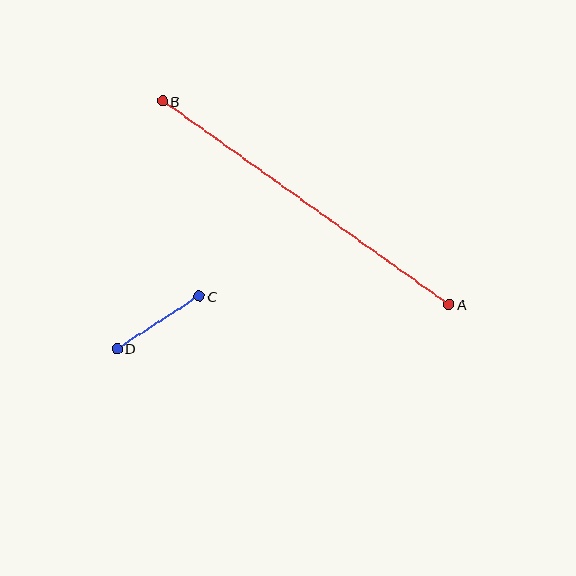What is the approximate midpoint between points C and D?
The midpoint is at approximately (158, 322) pixels.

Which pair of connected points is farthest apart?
Points A and B are farthest apart.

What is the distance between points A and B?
The distance is approximately 351 pixels.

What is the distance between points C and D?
The distance is approximately 97 pixels.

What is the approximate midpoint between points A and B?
The midpoint is at approximately (306, 203) pixels.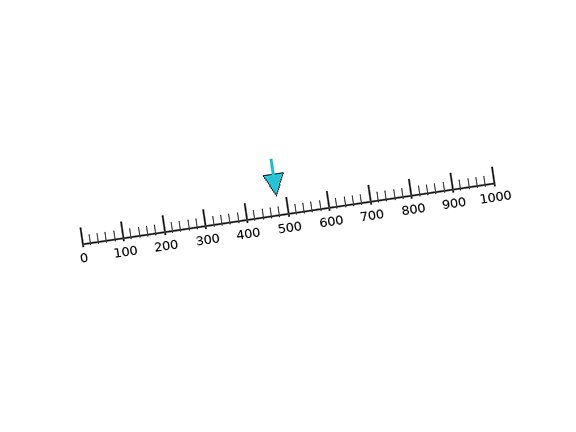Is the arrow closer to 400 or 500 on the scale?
The arrow is closer to 500.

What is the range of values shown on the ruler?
The ruler shows values from 0 to 1000.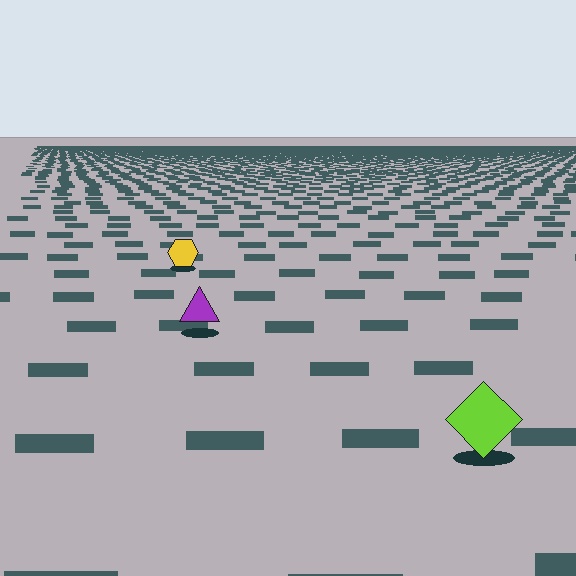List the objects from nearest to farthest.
From nearest to farthest: the lime diamond, the purple triangle, the yellow hexagon.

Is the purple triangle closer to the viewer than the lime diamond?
No. The lime diamond is closer — you can tell from the texture gradient: the ground texture is coarser near it.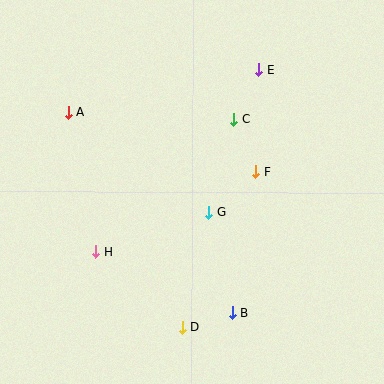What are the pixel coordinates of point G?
Point G is at (209, 212).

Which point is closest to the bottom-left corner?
Point H is closest to the bottom-left corner.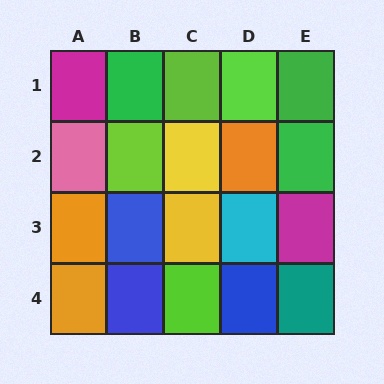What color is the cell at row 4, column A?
Orange.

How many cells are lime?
4 cells are lime.